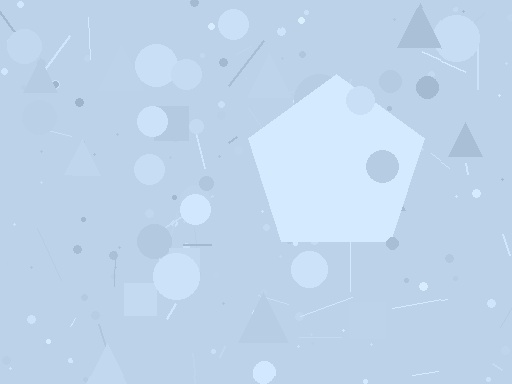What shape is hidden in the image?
A pentagon is hidden in the image.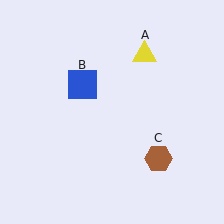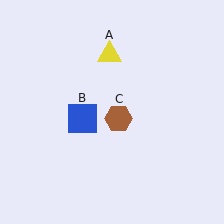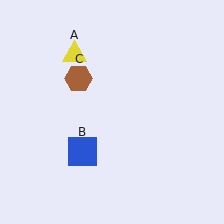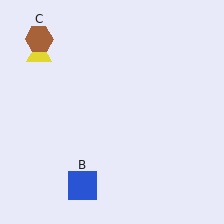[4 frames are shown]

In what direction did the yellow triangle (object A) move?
The yellow triangle (object A) moved left.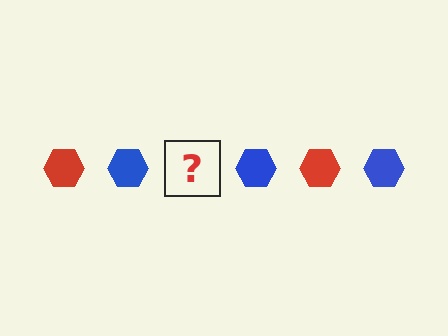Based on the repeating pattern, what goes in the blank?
The blank should be a red hexagon.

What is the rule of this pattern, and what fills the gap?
The rule is that the pattern cycles through red, blue hexagons. The gap should be filled with a red hexagon.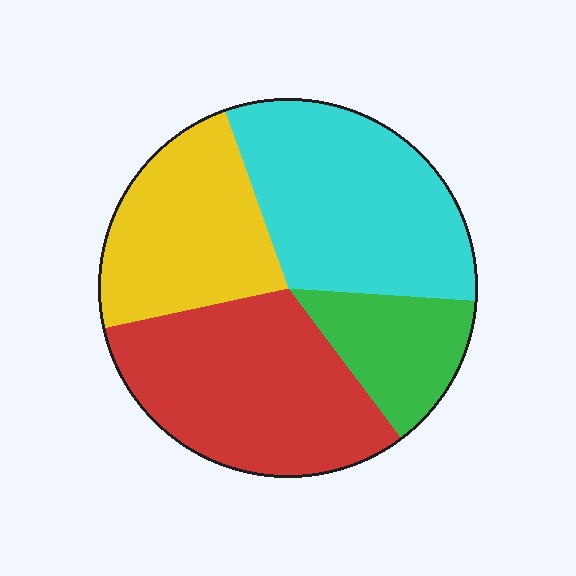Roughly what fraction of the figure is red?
Red takes up about one third (1/3) of the figure.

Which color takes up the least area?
Green, at roughly 15%.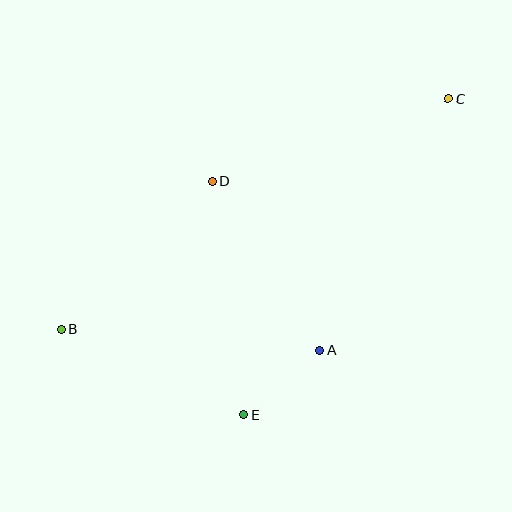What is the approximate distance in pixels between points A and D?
The distance between A and D is approximately 200 pixels.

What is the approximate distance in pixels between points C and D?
The distance between C and D is approximately 250 pixels.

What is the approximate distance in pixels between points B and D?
The distance between B and D is approximately 212 pixels.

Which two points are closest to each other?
Points A and E are closest to each other.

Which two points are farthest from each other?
Points B and C are farthest from each other.